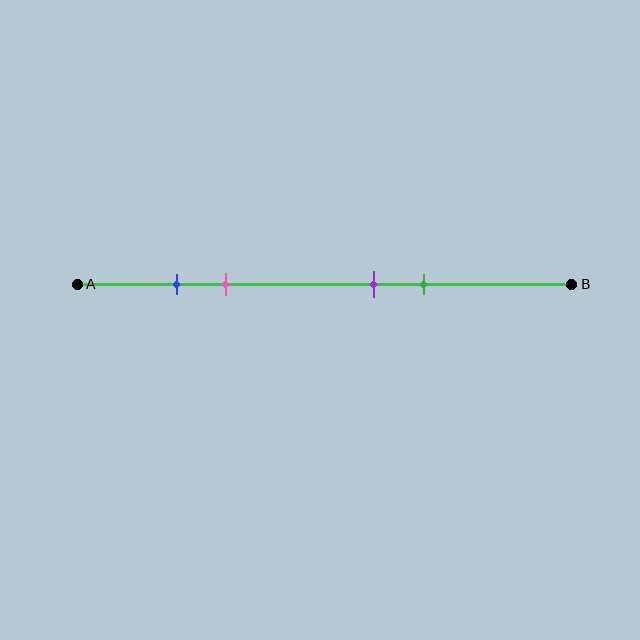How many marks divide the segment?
There are 4 marks dividing the segment.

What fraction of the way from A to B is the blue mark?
The blue mark is approximately 20% (0.2) of the way from A to B.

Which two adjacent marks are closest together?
The blue and pink marks are the closest adjacent pair.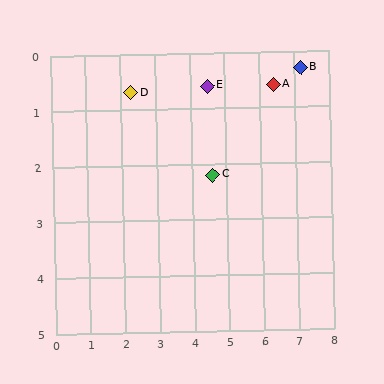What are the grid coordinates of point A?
Point A is at approximately (6.4, 0.6).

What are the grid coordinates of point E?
Point E is at approximately (4.5, 0.6).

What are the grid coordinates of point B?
Point B is at approximately (7.2, 0.3).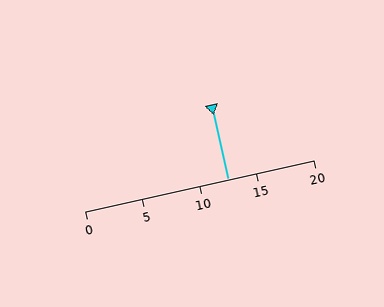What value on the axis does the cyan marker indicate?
The marker indicates approximately 12.5.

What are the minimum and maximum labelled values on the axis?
The axis runs from 0 to 20.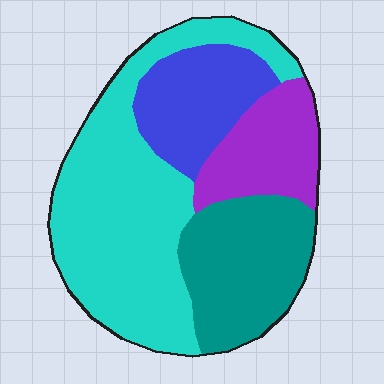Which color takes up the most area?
Cyan, at roughly 45%.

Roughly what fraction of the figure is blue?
Blue takes up about one sixth (1/6) of the figure.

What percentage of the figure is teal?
Teal takes up about one quarter (1/4) of the figure.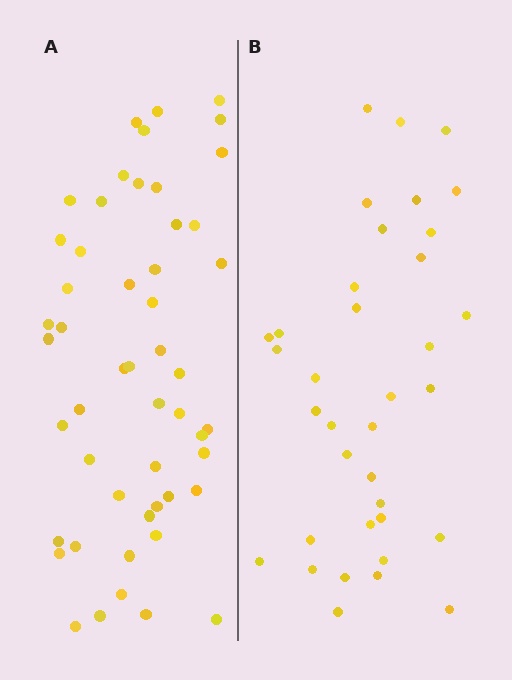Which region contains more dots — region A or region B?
Region A (the left region) has more dots.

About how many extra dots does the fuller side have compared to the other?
Region A has approximately 15 more dots than region B.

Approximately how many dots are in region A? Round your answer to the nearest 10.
About 50 dots. (The exact count is 51, which rounds to 50.)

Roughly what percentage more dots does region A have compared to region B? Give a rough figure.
About 40% more.